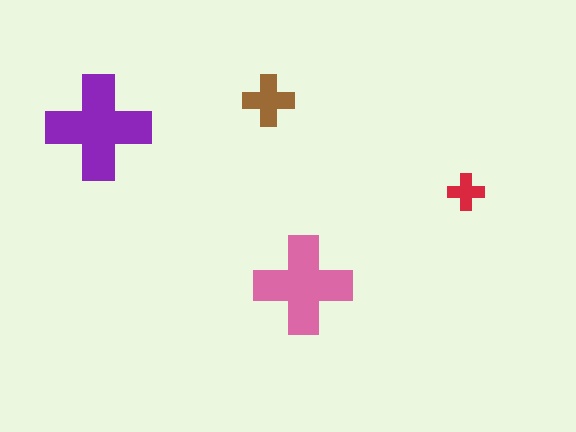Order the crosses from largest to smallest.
the purple one, the pink one, the brown one, the red one.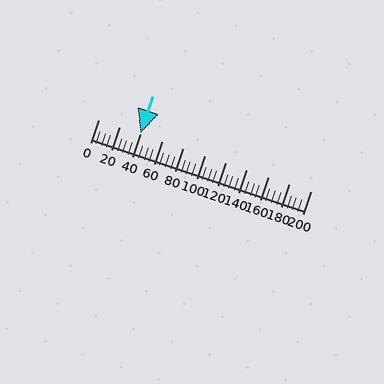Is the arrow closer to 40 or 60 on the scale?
The arrow is closer to 40.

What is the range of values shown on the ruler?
The ruler shows values from 0 to 200.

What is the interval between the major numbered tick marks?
The major tick marks are spaced 20 units apart.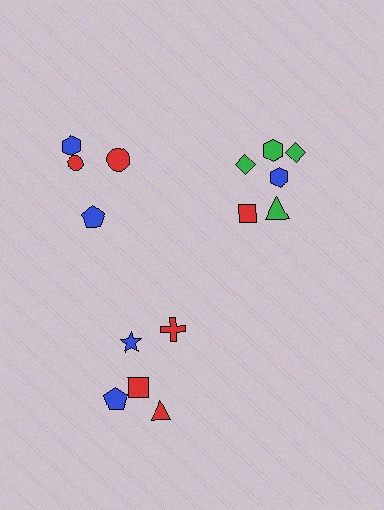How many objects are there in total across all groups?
There are 15 objects.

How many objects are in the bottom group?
There are 5 objects.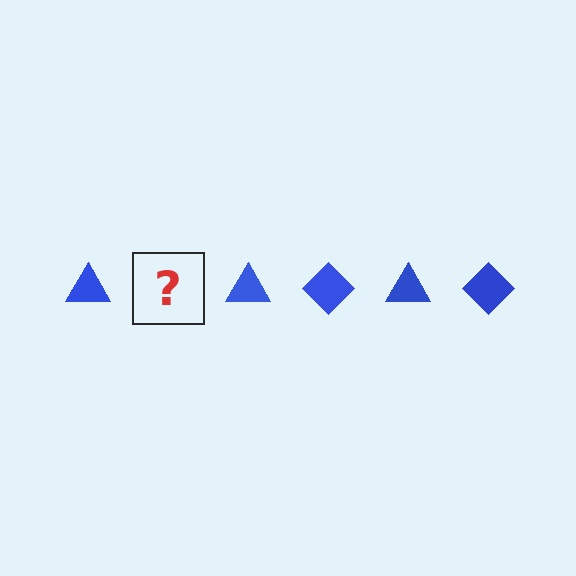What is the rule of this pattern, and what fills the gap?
The rule is that the pattern cycles through triangle, diamond shapes in blue. The gap should be filled with a blue diamond.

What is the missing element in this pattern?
The missing element is a blue diamond.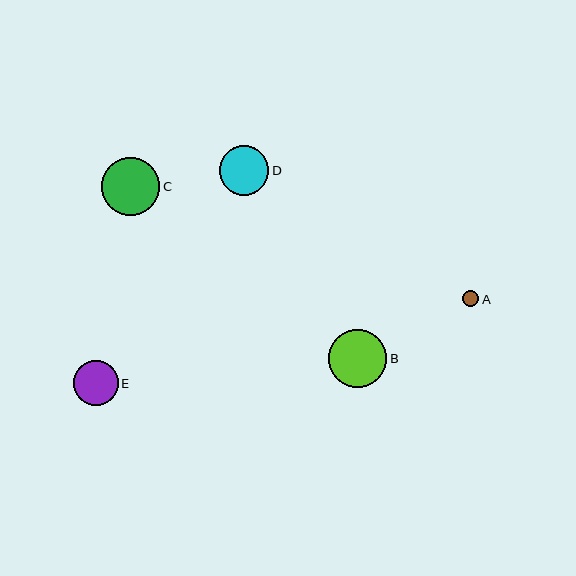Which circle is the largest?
Circle B is the largest with a size of approximately 59 pixels.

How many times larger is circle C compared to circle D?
Circle C is approximately 1.2 times the size of circle D.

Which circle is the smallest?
Circle A is the smallest with a size of approximately 17 pixels.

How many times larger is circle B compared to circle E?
Circle B is approximately 1.3 times the size of circle E.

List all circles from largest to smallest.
From largest to smallest: B, C, D, E, A.